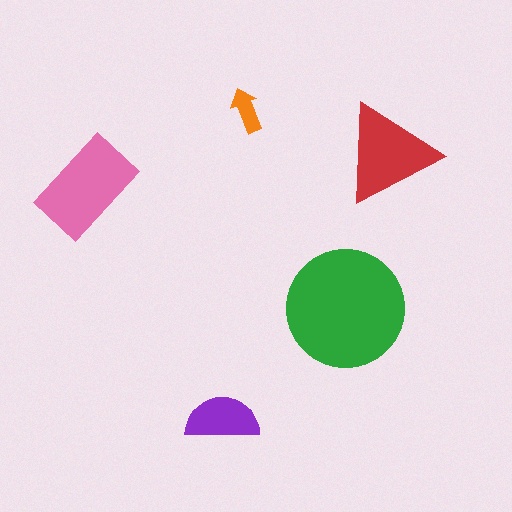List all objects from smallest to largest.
The orange arrow, the purple semicircle, the red triangle, the pink rectangle, the green circle.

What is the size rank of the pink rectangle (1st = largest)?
2nd.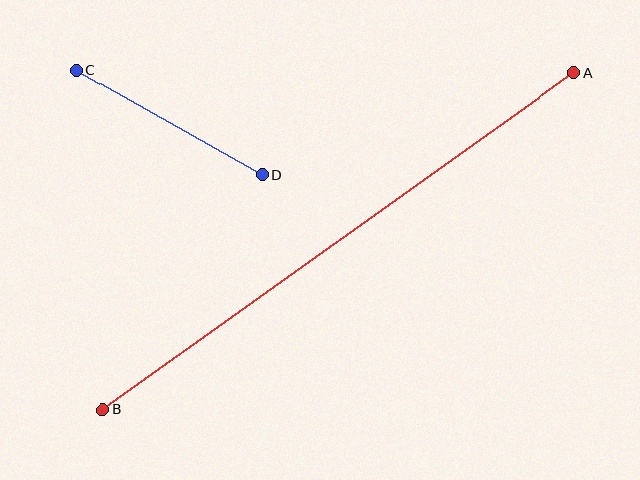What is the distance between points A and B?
The distance is approximately 578 pixels.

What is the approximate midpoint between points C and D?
The midpoint is at approximately (169, 123) pixels.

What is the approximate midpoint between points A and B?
The midpoint is at approximately (338, 242) pixels.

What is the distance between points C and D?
The distance is approximately 214 pixels.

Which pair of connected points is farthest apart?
Points A and B are farthest apart.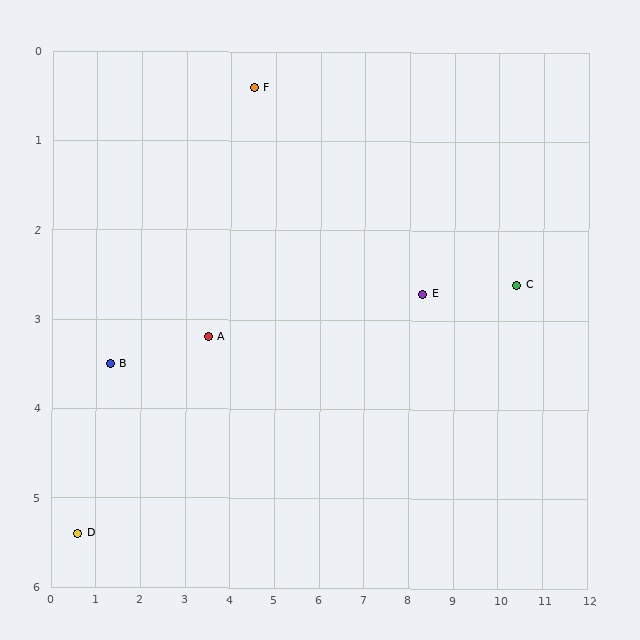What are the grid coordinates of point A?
Point A is at approximately (3.5, 3.2).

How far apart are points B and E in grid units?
Points B and E are about 7.0 grid units apart.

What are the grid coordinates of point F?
Point F is at approximately (4.5, 0.4).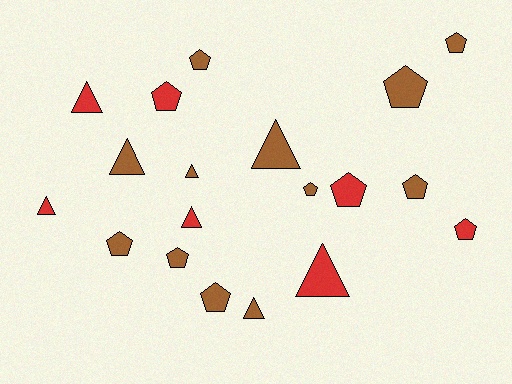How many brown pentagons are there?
There are 8 brown pentagons.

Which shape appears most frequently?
Pentagon, with 11 objects.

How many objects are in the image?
There are 19 objects.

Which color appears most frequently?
Brown, with 12 objects.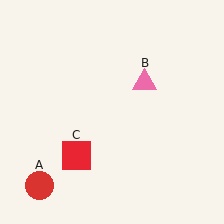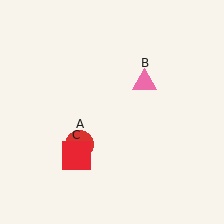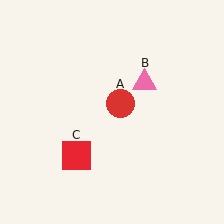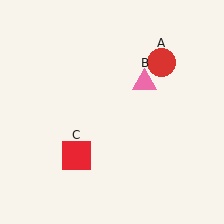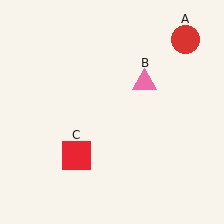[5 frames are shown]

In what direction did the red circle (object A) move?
The red circle (object A) moved up and to the right.